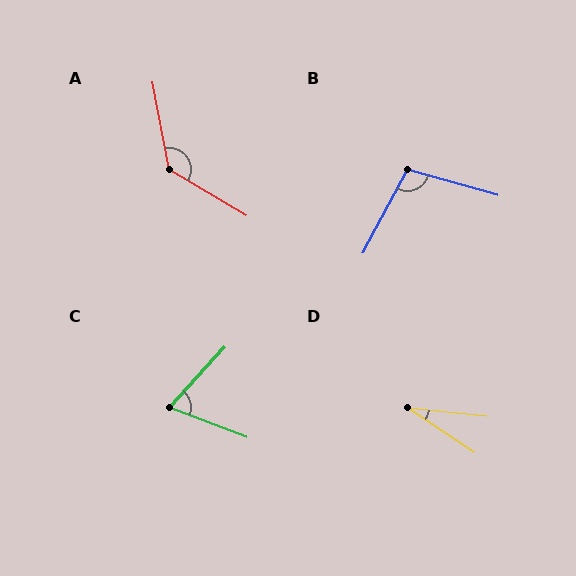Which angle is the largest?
A, at approximately 132 degrees.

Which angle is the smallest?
D, at approximately 28 degrees.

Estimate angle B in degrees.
Approximately 102 degrees.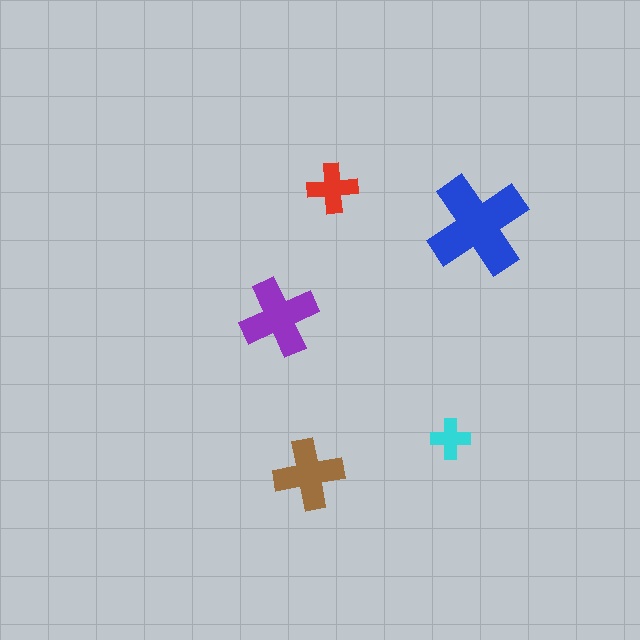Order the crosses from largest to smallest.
the blue one, the purple one, the brown one, the red one, the cyan one.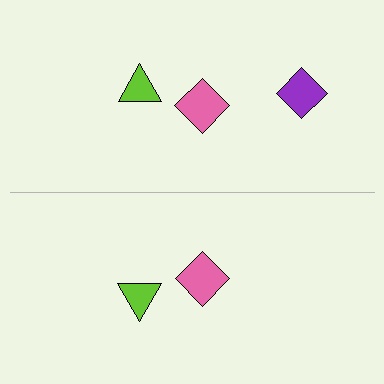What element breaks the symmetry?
A purple diamond is missing from the bottom side.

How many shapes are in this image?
There are 5 shapes in this image.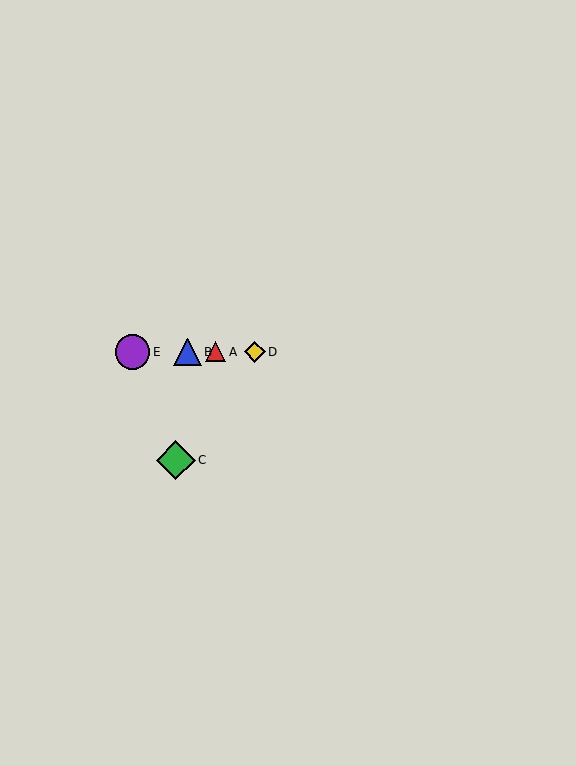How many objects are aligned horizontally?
4 objects (A, B, D, E) are aligned horizontally.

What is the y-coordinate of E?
Object E is at y≈352.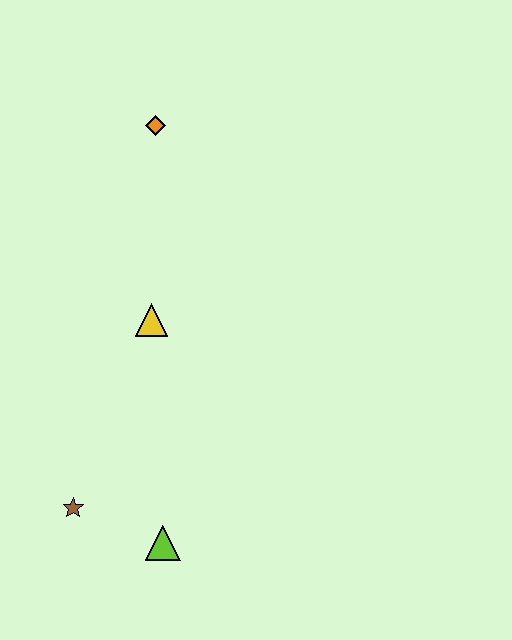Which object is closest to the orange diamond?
The yellow triangle is closest to the orange diamond.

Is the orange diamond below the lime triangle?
No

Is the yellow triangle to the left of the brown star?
No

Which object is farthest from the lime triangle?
The orange diamond is farthest from the lime triangle.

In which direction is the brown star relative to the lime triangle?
The brown star is to the left of the lime triangle.